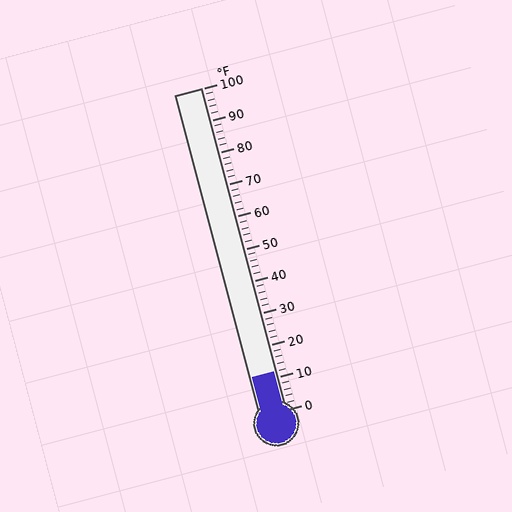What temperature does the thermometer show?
The thermometer shows approximately 12°F.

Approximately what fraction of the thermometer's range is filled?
The thermometer is filled to approximately 10% of its range.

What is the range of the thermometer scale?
The thermometer scale ranges from 0°F to 100°F.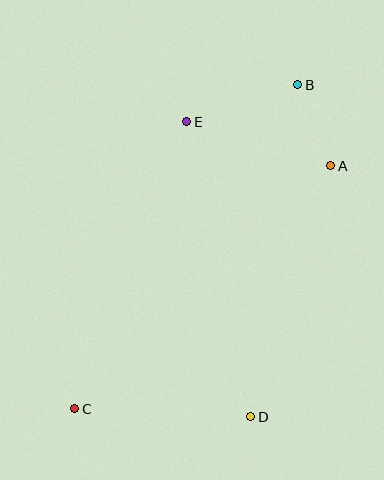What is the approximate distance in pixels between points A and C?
The distance between A and C is approximately 353 pixels.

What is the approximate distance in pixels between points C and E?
The distance between C and E is approximately 308 pixels.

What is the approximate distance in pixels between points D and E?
The distance between D and E is approximately 302 pixels.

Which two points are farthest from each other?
Points B and C are farthest from each other.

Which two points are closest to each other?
Points A and B are closest to each other.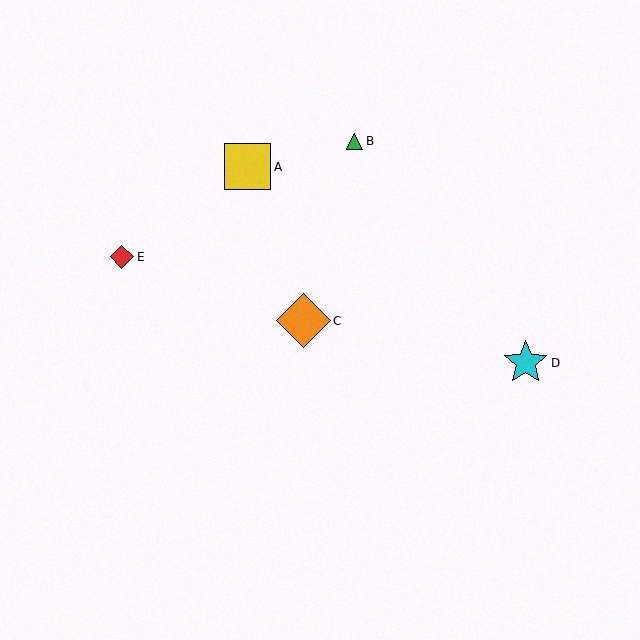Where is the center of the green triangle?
The center of the green triangle is at (354, 141).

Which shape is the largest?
The orange diamond (labeled C) is the largest.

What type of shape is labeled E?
Shape E is a red diamond.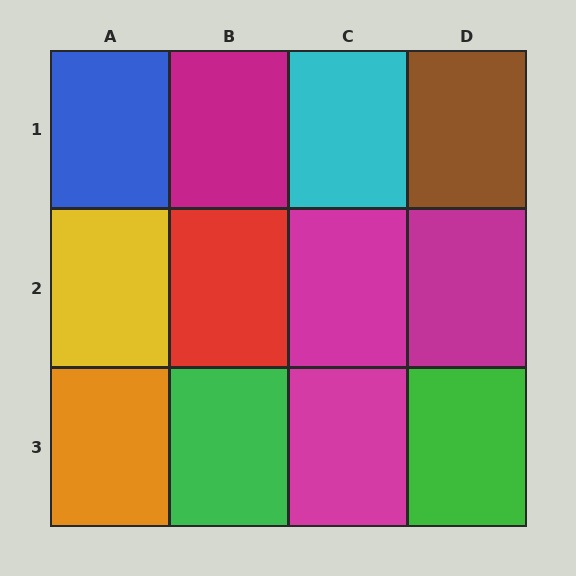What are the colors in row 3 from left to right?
Orange, green, magenta, green.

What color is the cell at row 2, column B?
Red.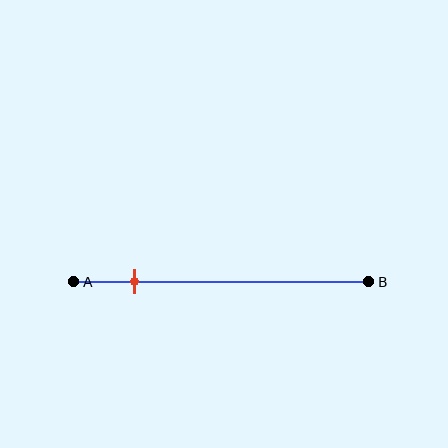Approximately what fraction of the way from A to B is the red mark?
The red mark is approximately 20% of the way from A to B.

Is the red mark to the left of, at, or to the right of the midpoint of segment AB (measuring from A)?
The red mark is to the left of the midpoint of segment AB.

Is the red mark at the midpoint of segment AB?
No, the mark is at about 20% from A, not at the 50% midpoint.